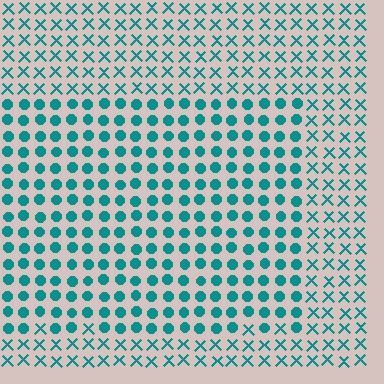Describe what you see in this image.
The image is filled with small teal elements arranged in a uniform grid. A rectangle-shaped region contains circles, while the surrounding area contains X marks. The boundary is defined purely by the change in element shape.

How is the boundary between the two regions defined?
The boundary is defined by a change in element shape: circles inside vs. X marks outside. All elements share the same color and spacing.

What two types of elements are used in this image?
The image uses circles inside the rectangle region and X marks outside it.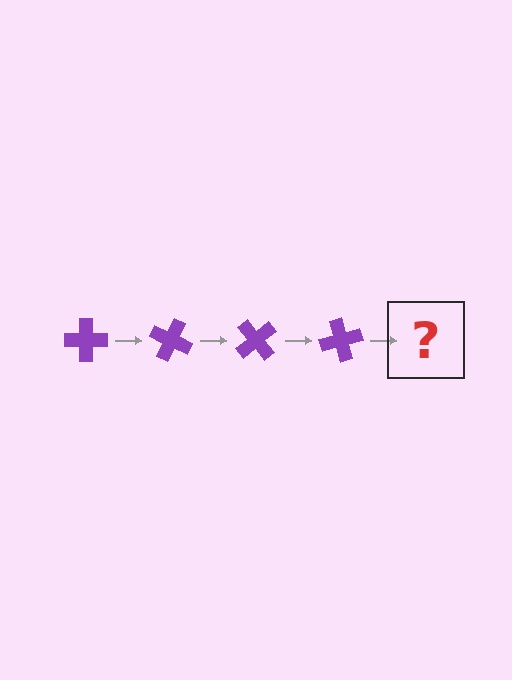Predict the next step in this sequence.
The next step is a purple cross rotated 100 degrees.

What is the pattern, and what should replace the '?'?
The pattern is that the cross rotates 25 degrees each step. The '?' should be a purple cross rotated 100 degrees.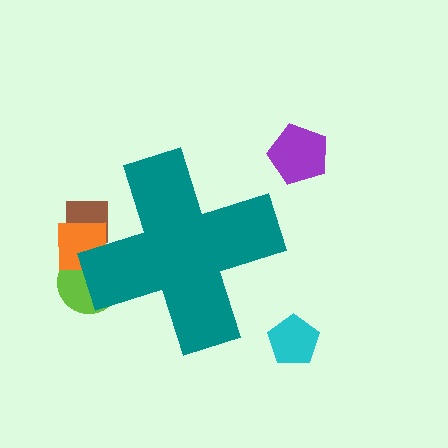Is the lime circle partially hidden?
Yes, the lime circle is partially hidden behind the teal cross.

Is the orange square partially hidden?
Yes, the orange square is partially hidden behind the teal cross.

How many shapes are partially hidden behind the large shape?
3 shapes are partially hidden.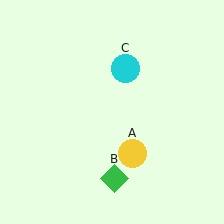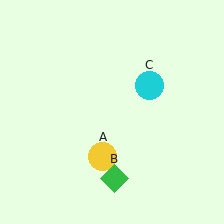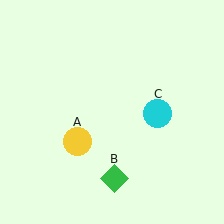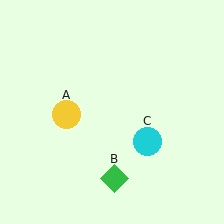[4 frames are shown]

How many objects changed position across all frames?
2 objects changed position: yellow circle (object A), cyan circle (object C).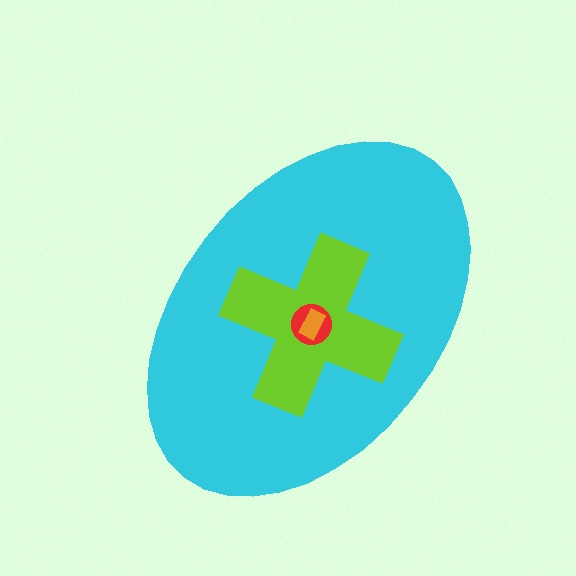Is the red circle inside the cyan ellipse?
Yes.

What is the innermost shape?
The orange rectangle.